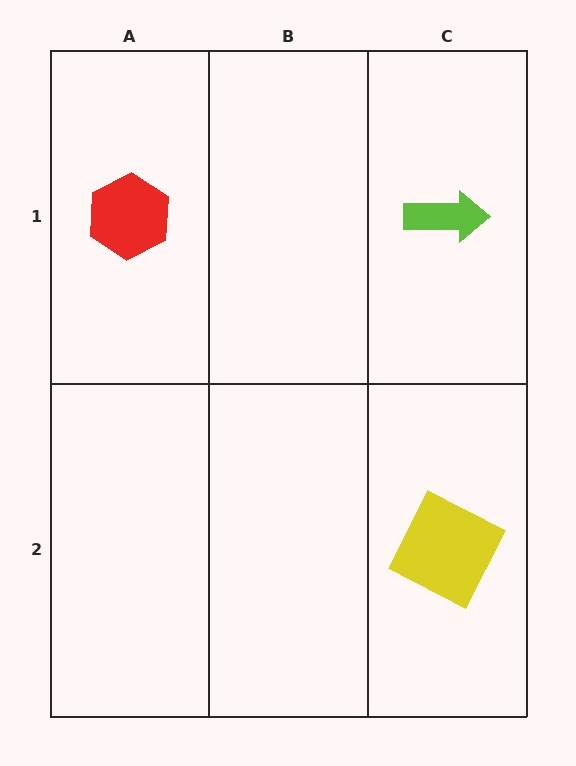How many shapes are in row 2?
1 shape.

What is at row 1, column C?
A lime arrow.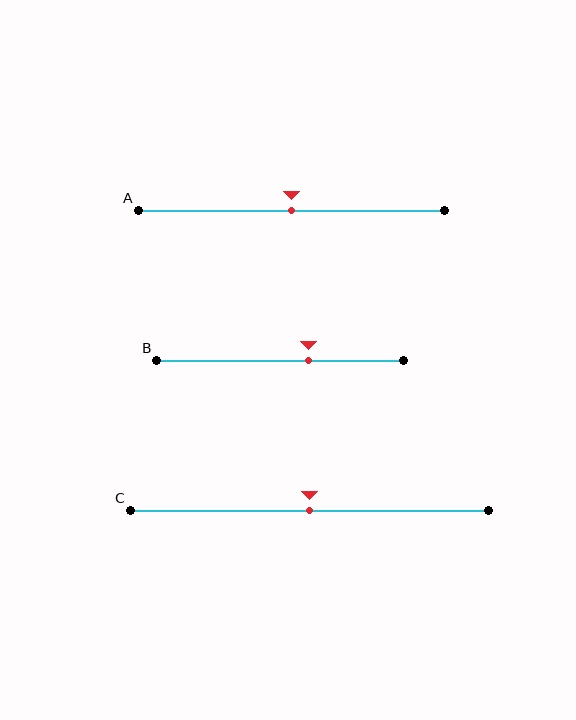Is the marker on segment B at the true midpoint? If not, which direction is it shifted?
No, the marker on segment B is shifted to the right by about 11% of the segment length.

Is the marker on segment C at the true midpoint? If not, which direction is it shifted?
Yes, the marker on segment C is at the true midpoint.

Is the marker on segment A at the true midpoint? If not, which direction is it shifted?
Yes, the marker on segment A is at the true midpoint.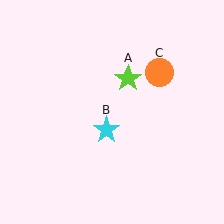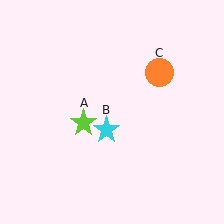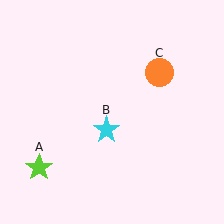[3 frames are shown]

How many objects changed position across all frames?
1 object changed position: lime star (object A).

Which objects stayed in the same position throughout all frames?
Cyan star (object B) and orange circle (object C) remained stationary.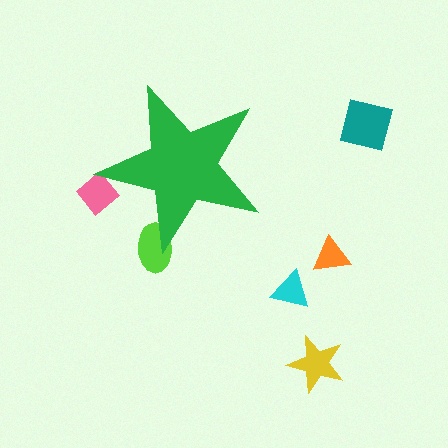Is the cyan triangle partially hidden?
No, the cyan triangle is fully visible.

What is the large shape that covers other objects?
A green star.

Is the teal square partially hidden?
No, the teal square is fully visible.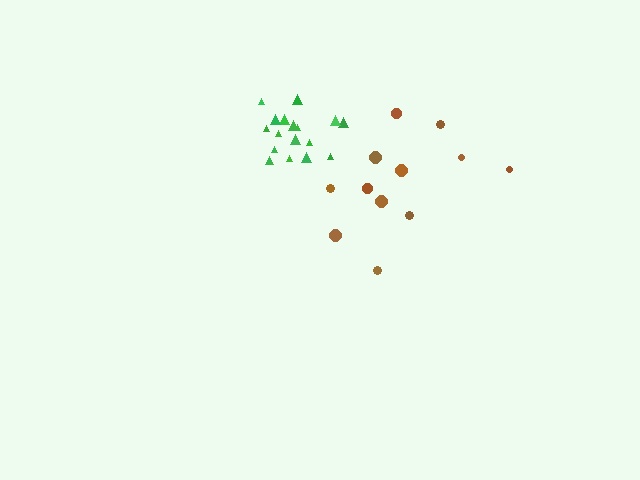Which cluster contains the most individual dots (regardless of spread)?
Green (17).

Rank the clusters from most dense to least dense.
green, brown.